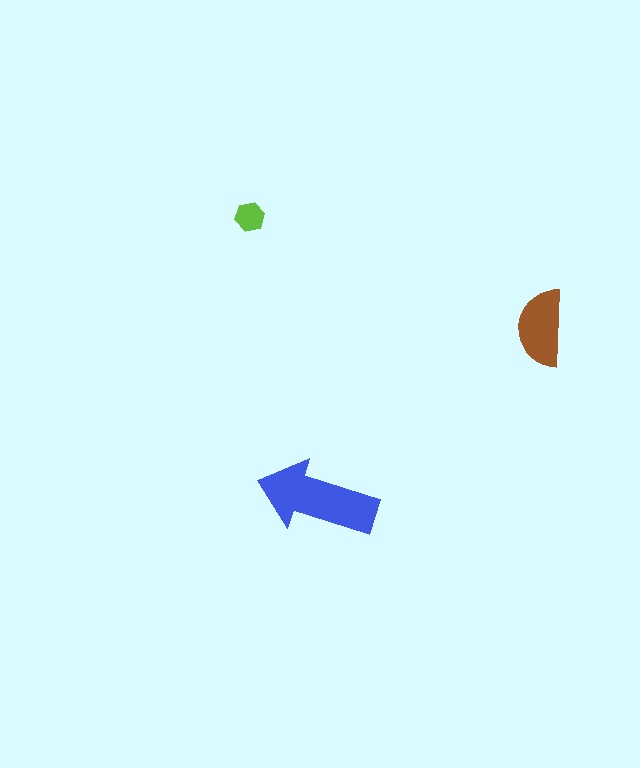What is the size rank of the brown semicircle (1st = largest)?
2nd.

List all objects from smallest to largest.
The lime hexagon, the brown semicircle, the blue arrow.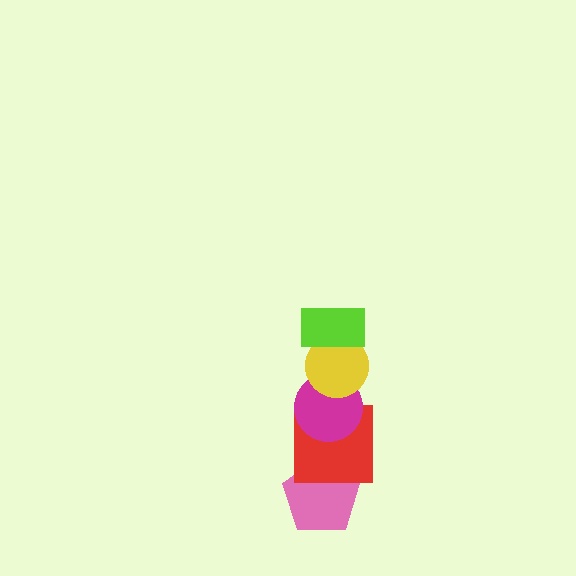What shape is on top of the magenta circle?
The yellow circle is on top of the magenta circle.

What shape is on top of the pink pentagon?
The red square is on top of the pink pentagon.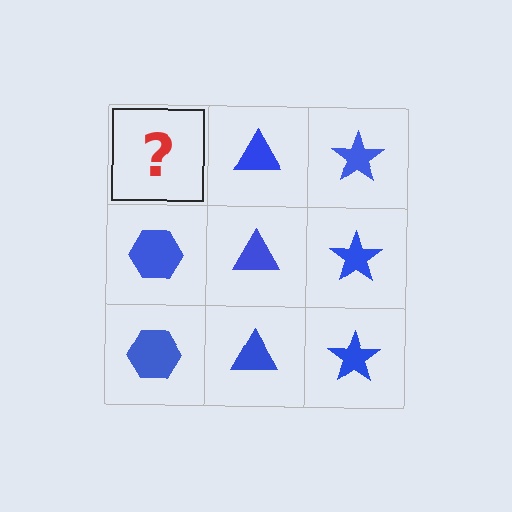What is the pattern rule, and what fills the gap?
The rule is that each column has a consistent shape. The gap should be filled with a blue hexagon.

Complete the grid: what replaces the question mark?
The question mark should be replaced with a blue hexagon.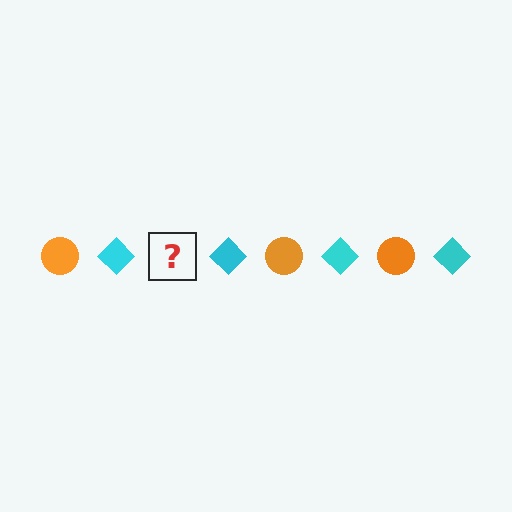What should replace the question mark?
The question mark should be replaced with an orange circle.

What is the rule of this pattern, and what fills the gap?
The rule is that the pattern alternates between orange circle and cyan diamond. The gap should be filled with an orange circle.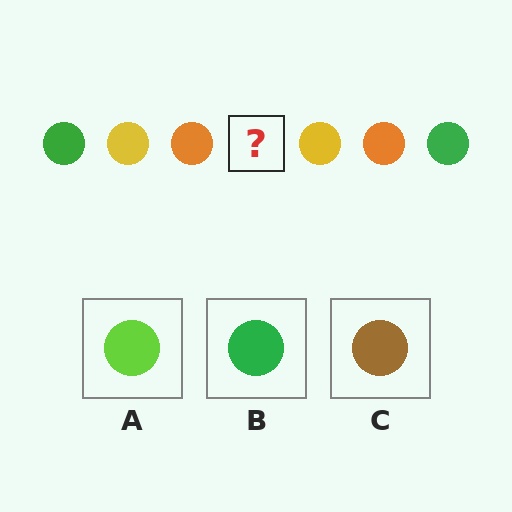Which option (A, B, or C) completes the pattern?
B.